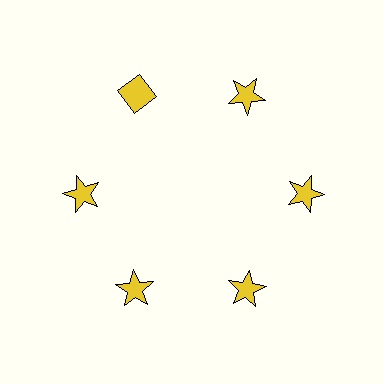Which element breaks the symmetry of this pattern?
The yellow diamond at roughly the 11 o'clock position breaks the symmetry. All other shapes are yellow stars.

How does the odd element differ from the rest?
It has a different shape: diamond instead of star.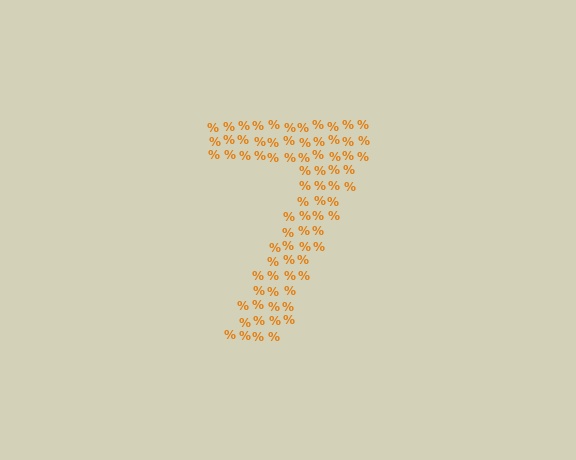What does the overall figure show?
The overall figure shows the digit 7.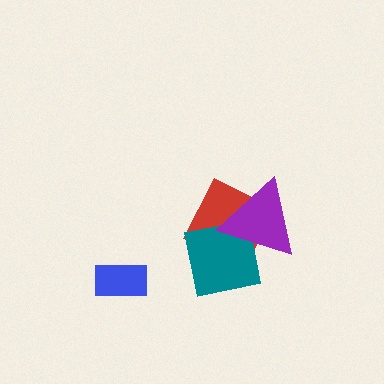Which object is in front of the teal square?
The purple triangle is in front of the teal square.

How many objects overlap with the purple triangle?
2 objects overlap with the purple triangle.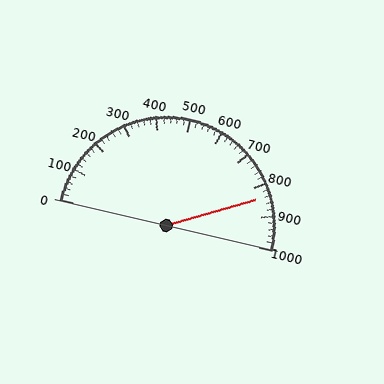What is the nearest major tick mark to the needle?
The nearest major tick mark is 800.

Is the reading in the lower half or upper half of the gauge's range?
The reading is in the upper half of the range (0 to 1000).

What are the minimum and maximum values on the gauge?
The gauge ranges from 0 to 1000.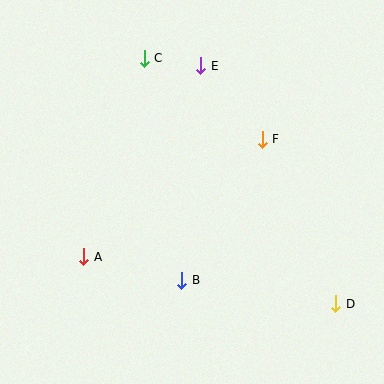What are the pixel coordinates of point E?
Point E is at (201, 66).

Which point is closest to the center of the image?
Point F at (262, 139) is closest to the center.